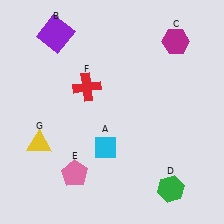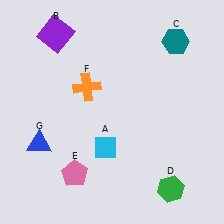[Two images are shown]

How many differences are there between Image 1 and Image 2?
There are 3 differences between the two images.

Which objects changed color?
C changed from magenta to teal. F changed from red to orange. G changed from yellow to blue.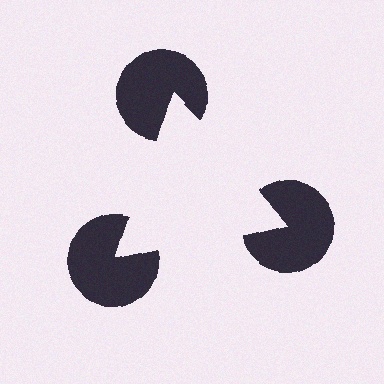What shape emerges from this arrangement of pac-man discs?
An illusory triangle — its edges are inferred from the aligned wedge cuts in the pac-man discs, not physically drawn.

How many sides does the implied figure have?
3 sides.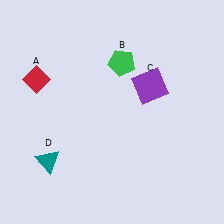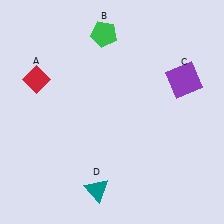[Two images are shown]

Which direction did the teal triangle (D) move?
The teal triangle (D) moved right.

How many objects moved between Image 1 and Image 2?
3 objects moved between the two images.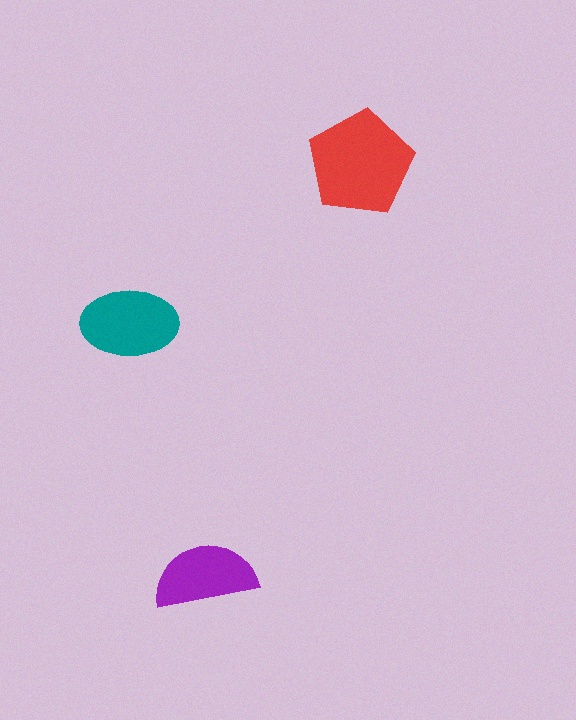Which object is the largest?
The red pentagon.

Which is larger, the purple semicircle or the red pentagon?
The red pentagon.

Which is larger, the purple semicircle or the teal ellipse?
The teal ellipse.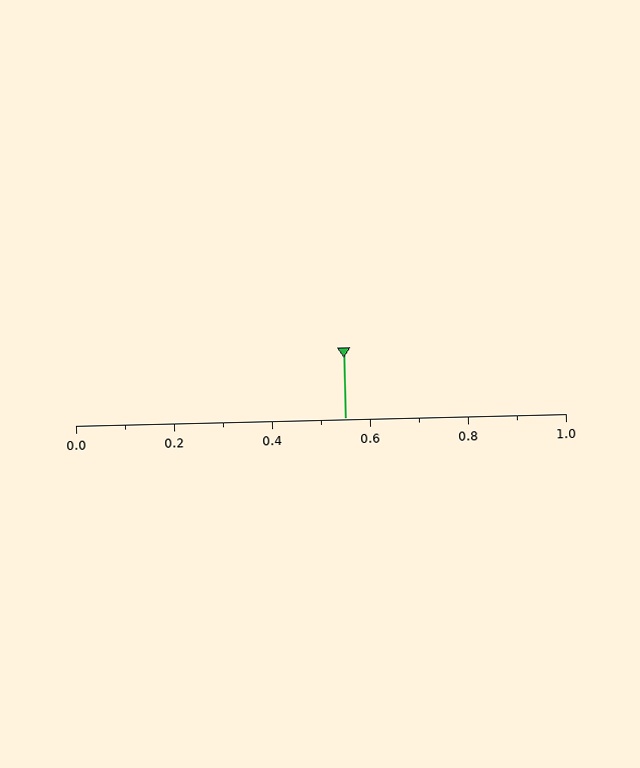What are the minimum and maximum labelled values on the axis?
The axis runs from 0.0 to 1.0.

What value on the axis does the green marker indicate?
The marker indicates approximately 0.55.